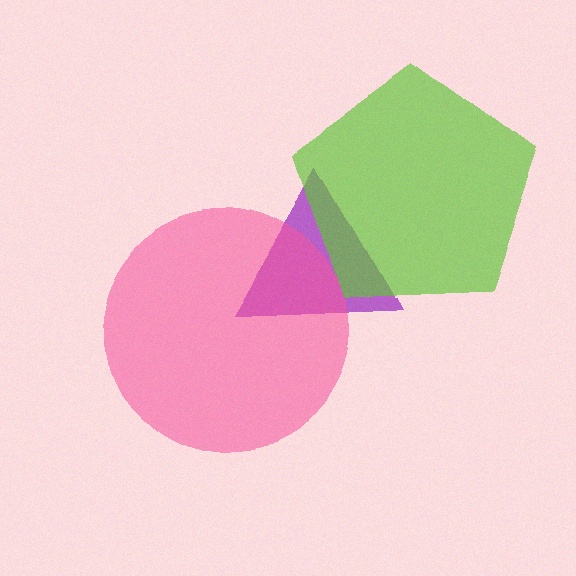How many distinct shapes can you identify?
There are 3 distinct shapes: a purple triangle, a pink circle, a lime pentagon.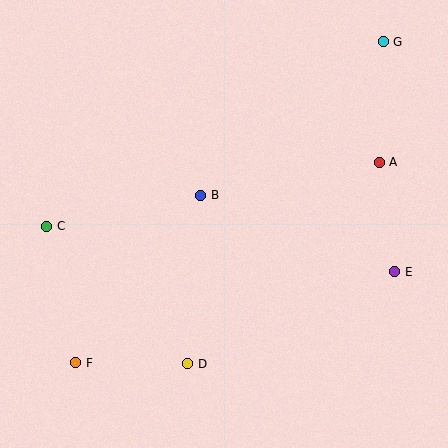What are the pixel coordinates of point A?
Point A is at (379, 162).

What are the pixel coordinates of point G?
Point G is at (383, 42).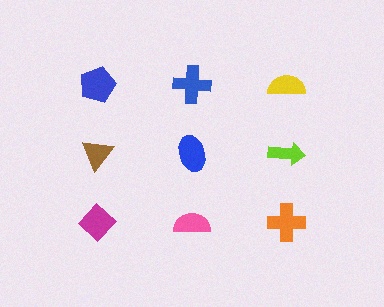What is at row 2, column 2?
A blue ellipse.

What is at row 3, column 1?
A magenta diamond.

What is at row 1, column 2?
A blue cross.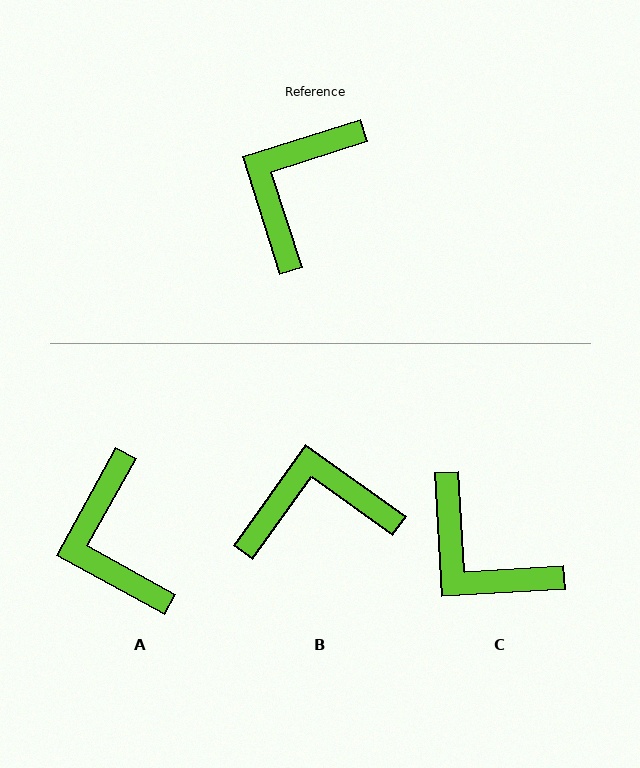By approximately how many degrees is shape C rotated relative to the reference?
Approximately 76 degrees counter-clockwise.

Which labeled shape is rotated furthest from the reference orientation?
C, about 76 degrees away.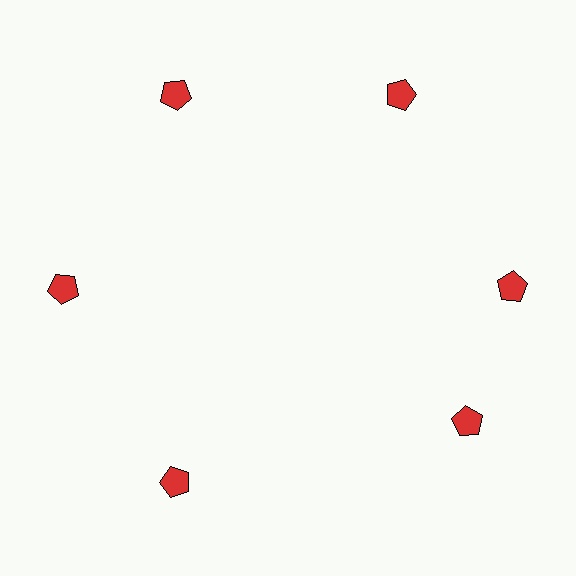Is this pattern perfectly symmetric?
No. The 6 red pentagons are arranged in a ring, but one element near the 5 o'clock position is rotated out of alignment along the ring, breaking the 6-fold rotational symmetry.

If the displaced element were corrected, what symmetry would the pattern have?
It would have 6-fold rotational symmetry — the pattern would map onto itself every 60 degrees.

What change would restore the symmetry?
The symmetry would be restored by rotating it back into even spacing with its neighbors so that all 6 pentagons sit at equal angles and equal distance from the center.